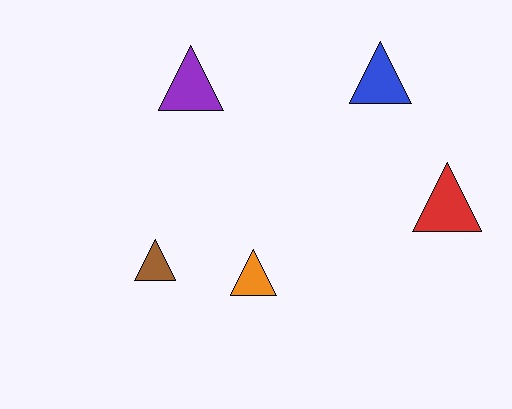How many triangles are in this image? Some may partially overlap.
There are 5 triangles.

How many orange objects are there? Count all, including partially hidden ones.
There is 1 orange object.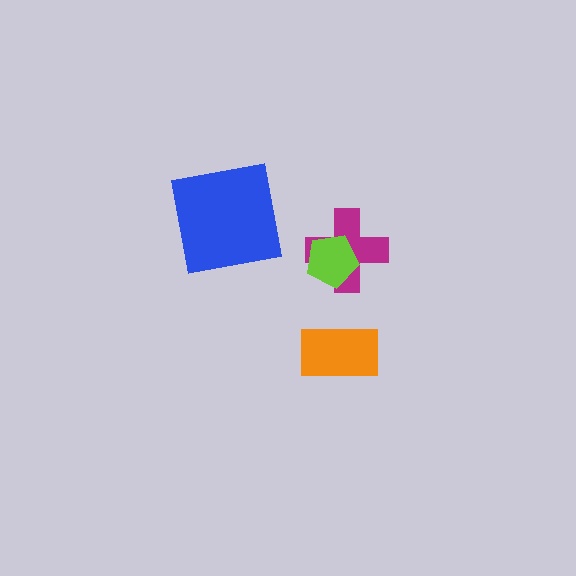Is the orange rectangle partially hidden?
No, no other shape covers it.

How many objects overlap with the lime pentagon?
1 object overlaps with the lime pentagon.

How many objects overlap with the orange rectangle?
0 objects overlap with the orange rectangle.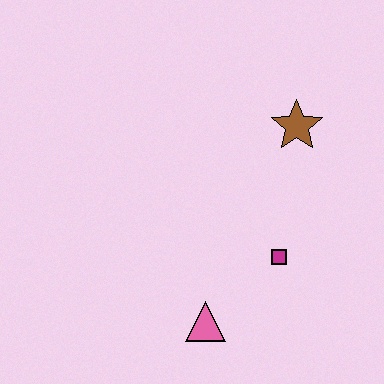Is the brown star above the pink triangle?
Yes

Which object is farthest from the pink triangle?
The brown star is farthest from the pink triangle.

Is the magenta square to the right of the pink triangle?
Yes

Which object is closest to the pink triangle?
The magenta square is closest to the pink triangle.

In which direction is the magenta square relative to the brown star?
The magenta square is below the brown star.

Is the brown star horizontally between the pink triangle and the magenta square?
No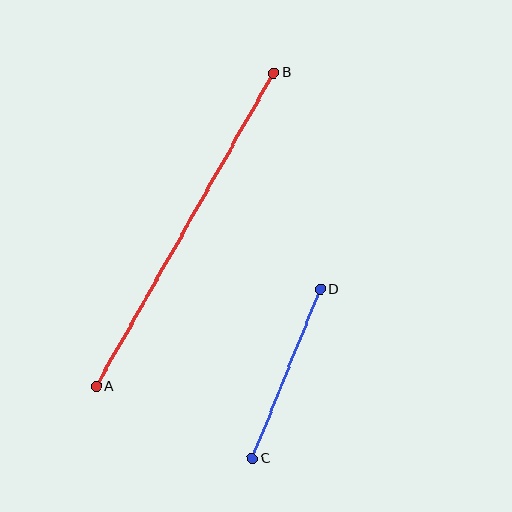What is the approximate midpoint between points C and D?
The midpoint is at approximately (286, 374) pixels.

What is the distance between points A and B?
The distance is approximately 360 pixels.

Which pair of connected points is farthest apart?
Points A and B are farthest apart.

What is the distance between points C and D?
The distance is approximately 182 pixels.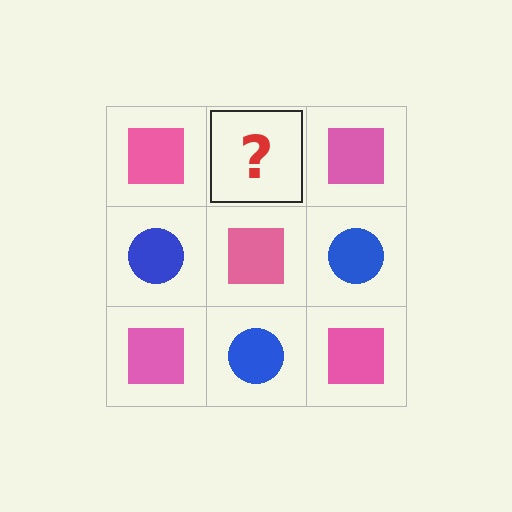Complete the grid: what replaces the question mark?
The question mark should be replaced with a blue circle.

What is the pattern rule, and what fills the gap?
The rule is that it alternates pink square and blue circle in a checkerboard pattern. The gap should be filled with a blue circle.